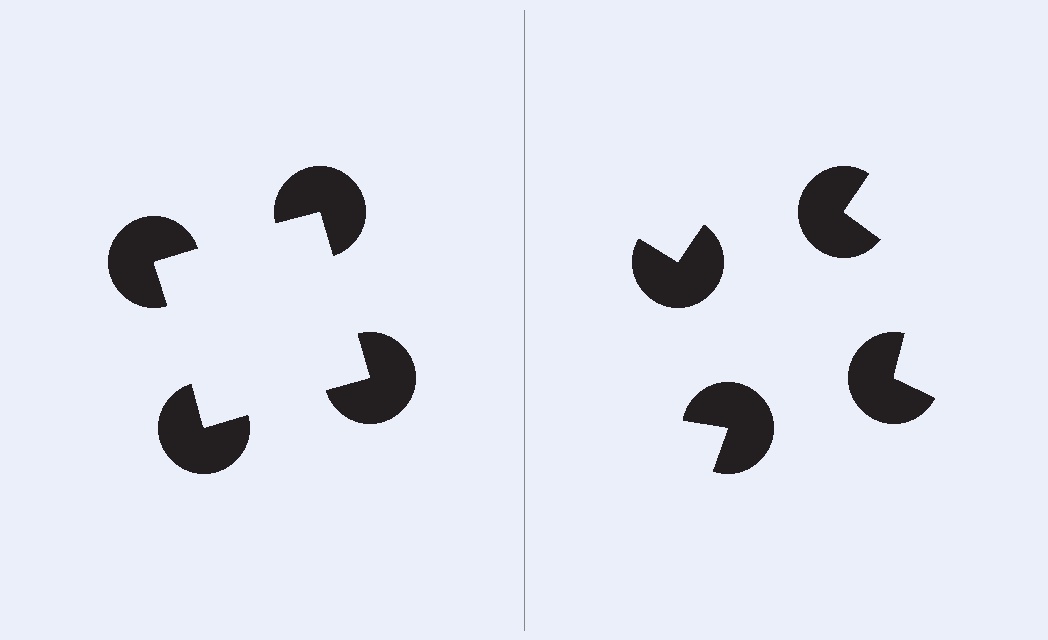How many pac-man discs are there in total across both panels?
8 — 4 on each side.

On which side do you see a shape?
An illusory square appears on the left side. On the right side the wedge cuts are rotated, so no coherent shape forms.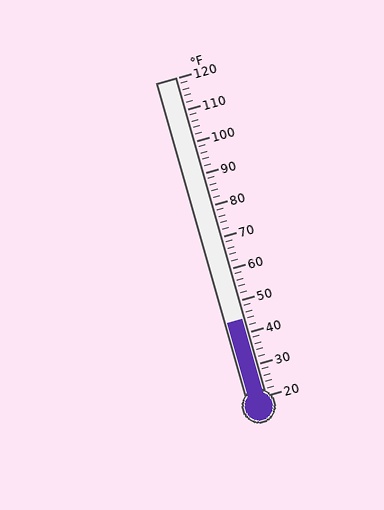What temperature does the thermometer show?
The thermometer shows approximately 44°F.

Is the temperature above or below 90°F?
The temperature is below 90°F.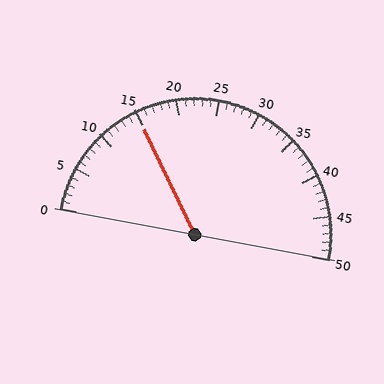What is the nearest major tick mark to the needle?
The nearest major tick mark is 15.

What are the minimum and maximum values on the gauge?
The gauge ranges from 0 to 50.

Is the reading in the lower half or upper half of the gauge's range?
The reading is in the lower half of the range (0 to 50).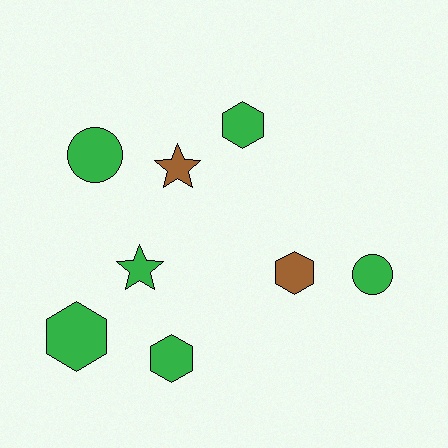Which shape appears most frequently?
Hexagon, with 4 objects.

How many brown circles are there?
There are no brown circles.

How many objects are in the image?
There are 8 objects.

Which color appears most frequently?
Green, with 6 objects.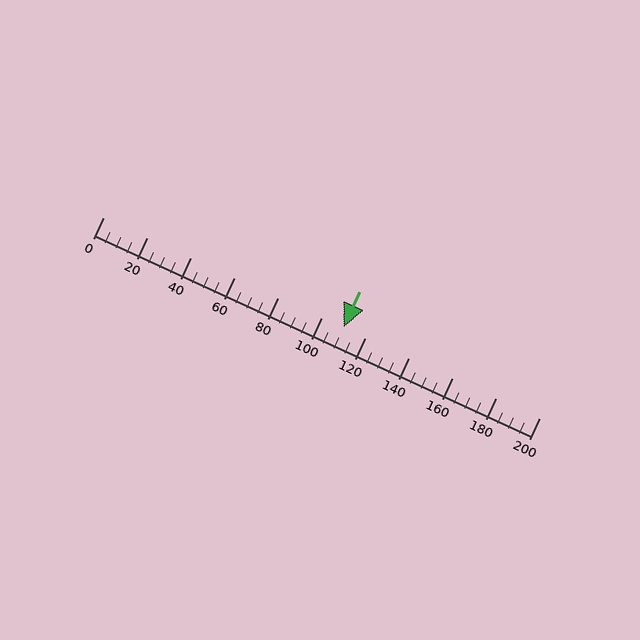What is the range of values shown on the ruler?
The ruler shows values from 0 to 200.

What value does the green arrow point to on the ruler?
The green arrow points to approximately 110.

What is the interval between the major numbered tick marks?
The major tick marks are spaced 20 units apart.